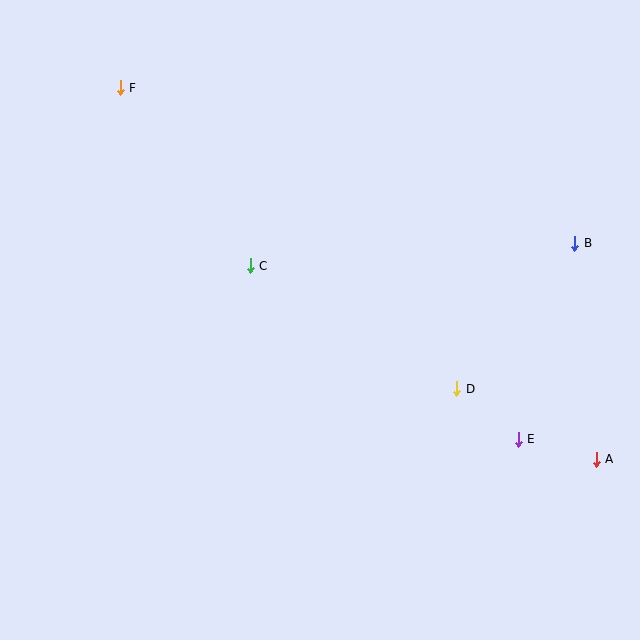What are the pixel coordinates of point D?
Point D is at (457, 389).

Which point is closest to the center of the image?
Point C at (250, 266) is closest to the center.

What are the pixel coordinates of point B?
Point B is at (575, 243).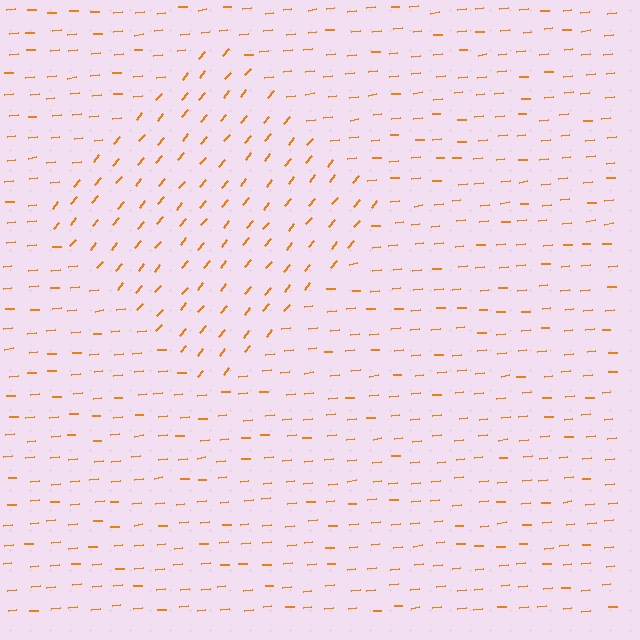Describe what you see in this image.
The image is filled with small orange line segments. A diamond region in the image has lines oriented differently from the surrounding lines, creating a visible texture boundary.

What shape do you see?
I see a diamond.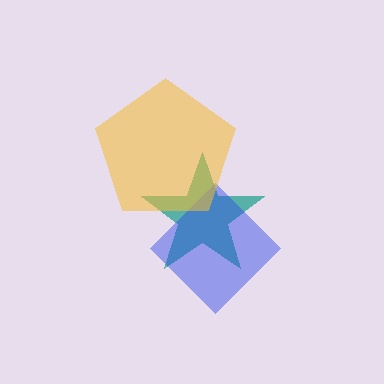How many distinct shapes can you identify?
There are 3 distinct shapes: a teal star, a blue diamond, a yellow pentagon.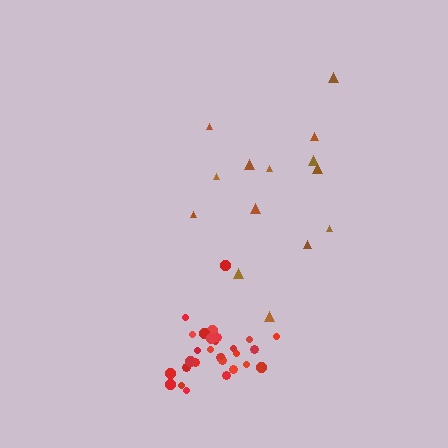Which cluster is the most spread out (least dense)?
Brown.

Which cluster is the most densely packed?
Red.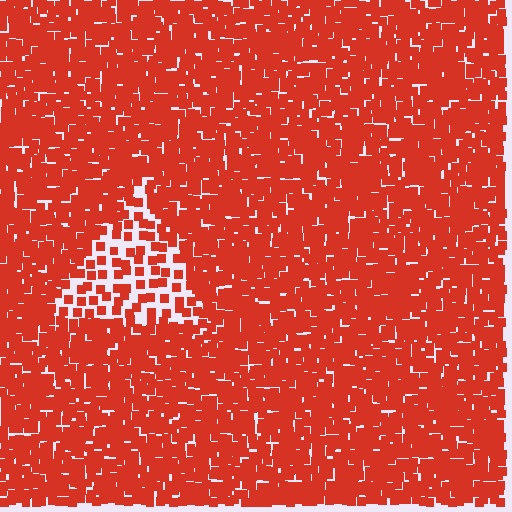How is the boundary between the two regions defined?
The boundary is defined by a change in element density (approximately 2.5x ratio). All elements are the same color, size, and shape.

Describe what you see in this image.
The image contains small red elements arranged at two different densities. A triangle-shaped region is visible where the elements are less densely packed than the surrounding area.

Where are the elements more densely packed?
The elements are more densely packed outside the triangle boundary.